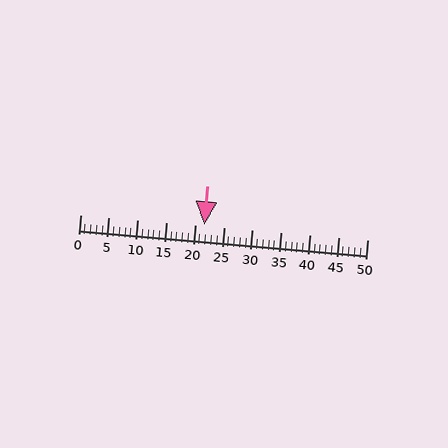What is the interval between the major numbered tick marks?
The major tick marks are spaced 5 units apart.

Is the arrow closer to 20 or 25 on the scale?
The arrow is closer to 20.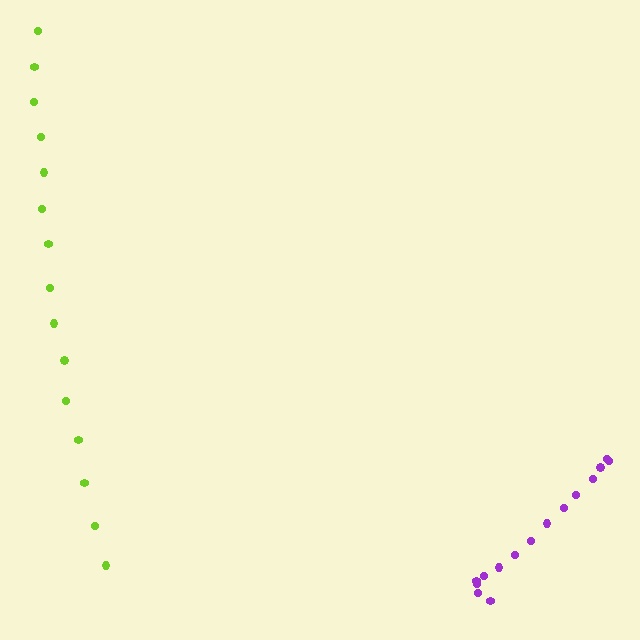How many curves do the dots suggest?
There are 2 distinct paths.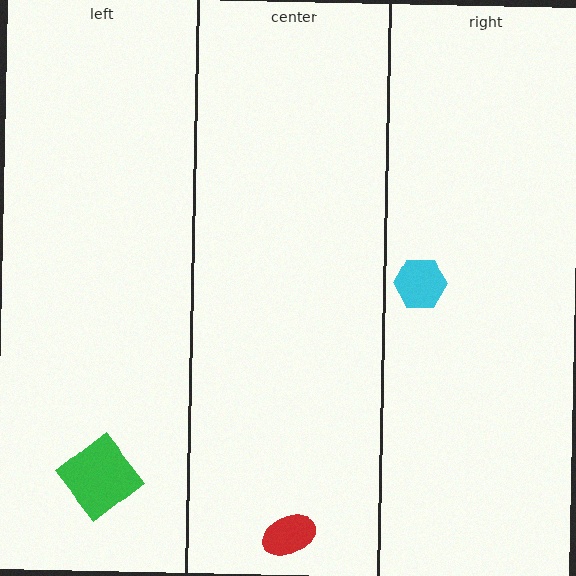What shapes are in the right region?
The cyan hexagon.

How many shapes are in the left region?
1.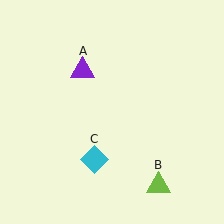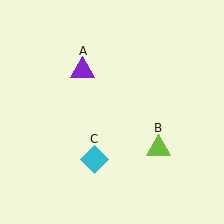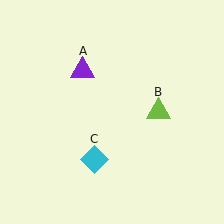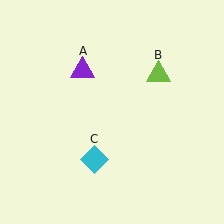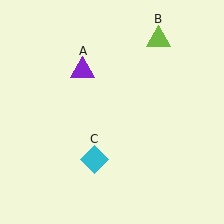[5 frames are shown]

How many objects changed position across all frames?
1 object changed position: lime triangle (object B).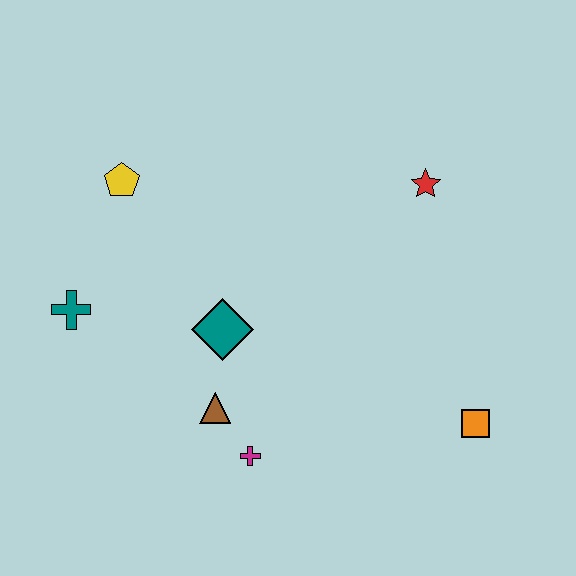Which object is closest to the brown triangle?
The magenta cross is closest to the brown triangle.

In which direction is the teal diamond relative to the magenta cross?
The teal diamond is above the magenta cross.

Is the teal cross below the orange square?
No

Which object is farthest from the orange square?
The yellow pentagon is farthest from the orange square.